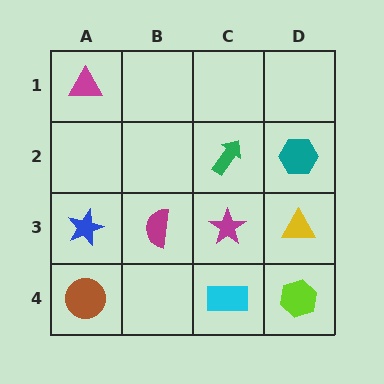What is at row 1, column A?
A magenta triangle.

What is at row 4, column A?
A brown circle.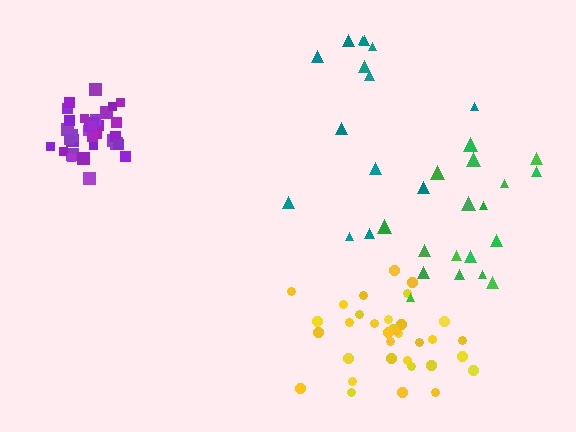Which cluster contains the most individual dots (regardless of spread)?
Purple (34).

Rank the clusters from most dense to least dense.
purple, yellow, green, teal.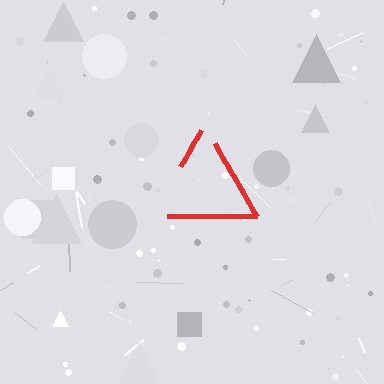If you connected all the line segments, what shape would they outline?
They would outline a triangle.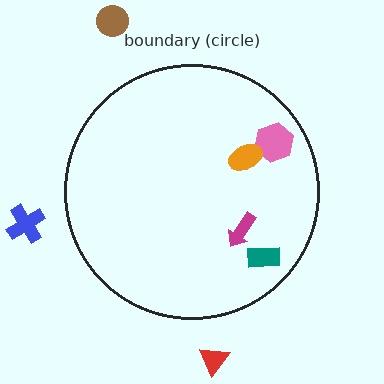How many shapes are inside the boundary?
4 inside, 3 outside.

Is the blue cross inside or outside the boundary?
Outside.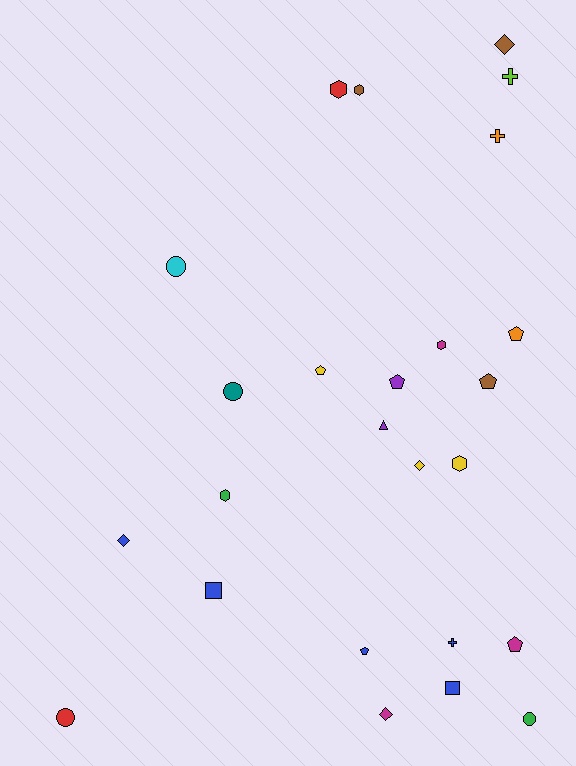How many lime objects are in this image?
There is 1 lime object.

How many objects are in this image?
There are 25 objects.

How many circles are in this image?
There are 4 circles.